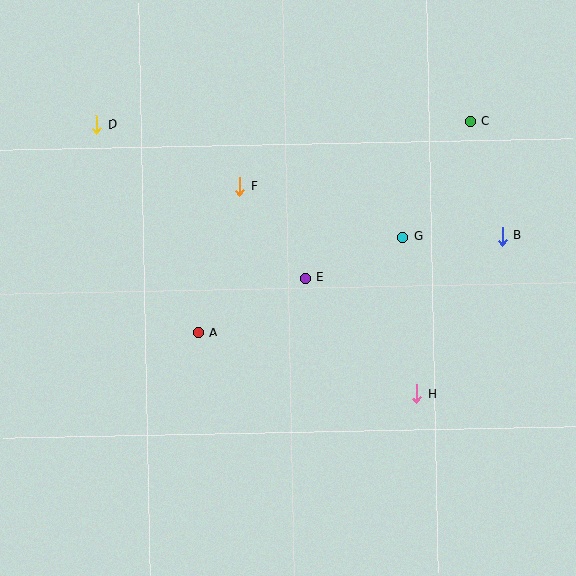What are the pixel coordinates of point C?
Point C is at (470, 121).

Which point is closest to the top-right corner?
Point C is closest to the top-right corner.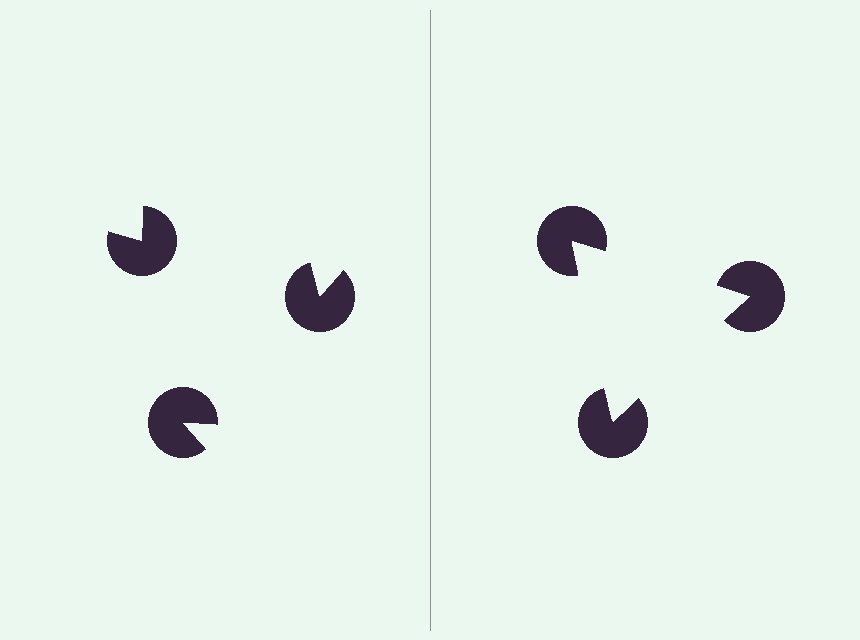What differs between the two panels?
The pac-man discs are positioned identically on both sides; only the wedge orientations differ. On the right they align to a triangle; on the left they are misaligned.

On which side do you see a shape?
An illusory triangle appears on the right side. On the left side the wedge cuts are rotated, so no coherent shape forms.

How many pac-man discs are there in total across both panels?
6 — 3 on each side.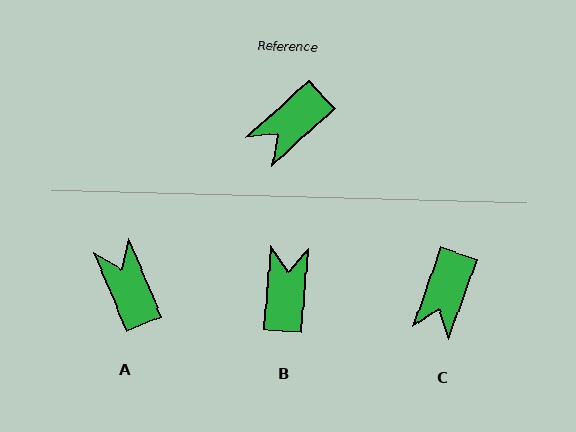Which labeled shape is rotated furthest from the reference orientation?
B, about 137 degrees away.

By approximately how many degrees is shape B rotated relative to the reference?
Approximately 137 degrees clockwise.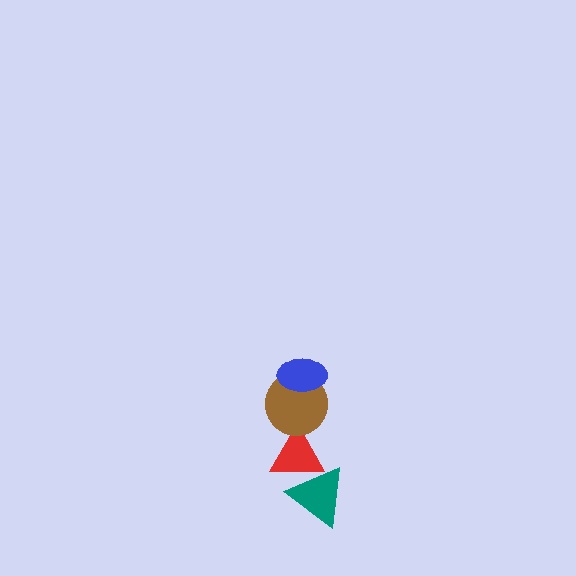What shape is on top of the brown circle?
The blue ellipse is on top of the brown circle.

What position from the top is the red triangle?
The red triangle is 3rd from the top.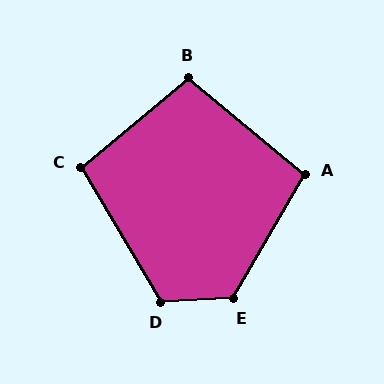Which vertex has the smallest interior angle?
C, at approximately 99 degrees.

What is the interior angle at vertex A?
Approximately 100 degrees (obtuse).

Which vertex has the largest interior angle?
E, at approximately 123 degrees.